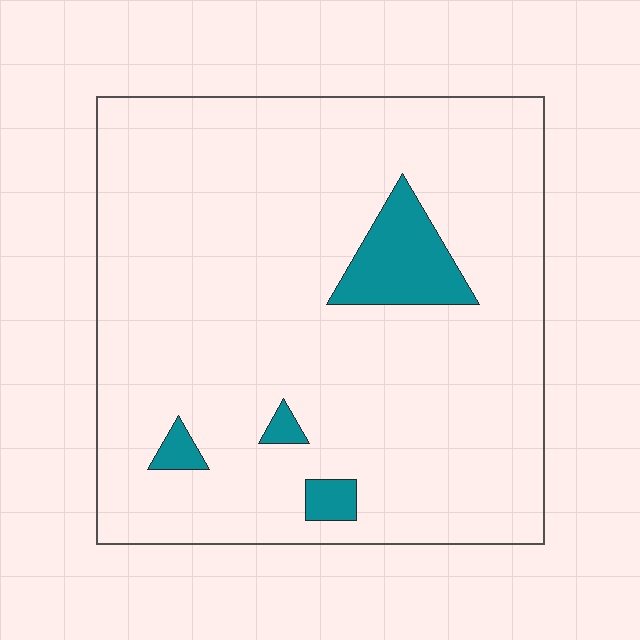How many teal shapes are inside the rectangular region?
4.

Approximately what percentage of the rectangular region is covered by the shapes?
Approximately 10%.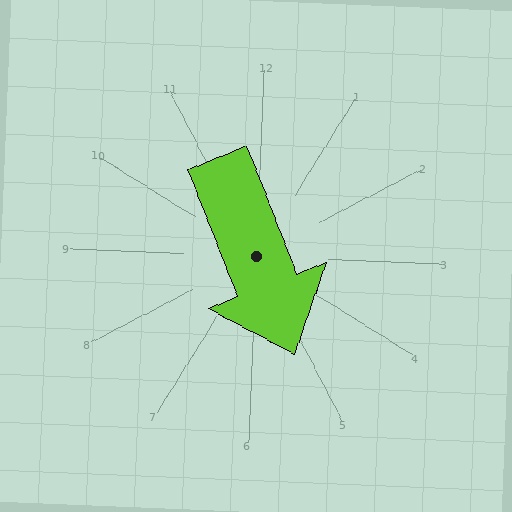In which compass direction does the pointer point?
Southeast.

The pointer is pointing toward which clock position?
Roughly 5 o'clock.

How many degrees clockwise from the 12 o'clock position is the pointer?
Approximately 156 degrees.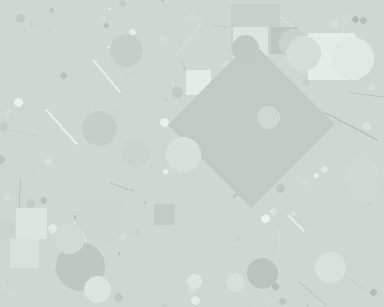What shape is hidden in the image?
A diamond is hidden in the image.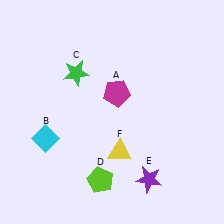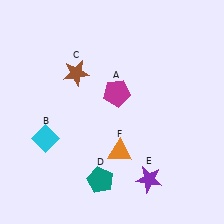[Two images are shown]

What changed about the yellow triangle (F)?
In Image 1, F is yellow. In Image 2, it changed to orange.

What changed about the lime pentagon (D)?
In Image 1, D is lime. In Image 2, it changed to teal.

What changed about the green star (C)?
In Image 1, C is green. In Image 2, it changed to brown.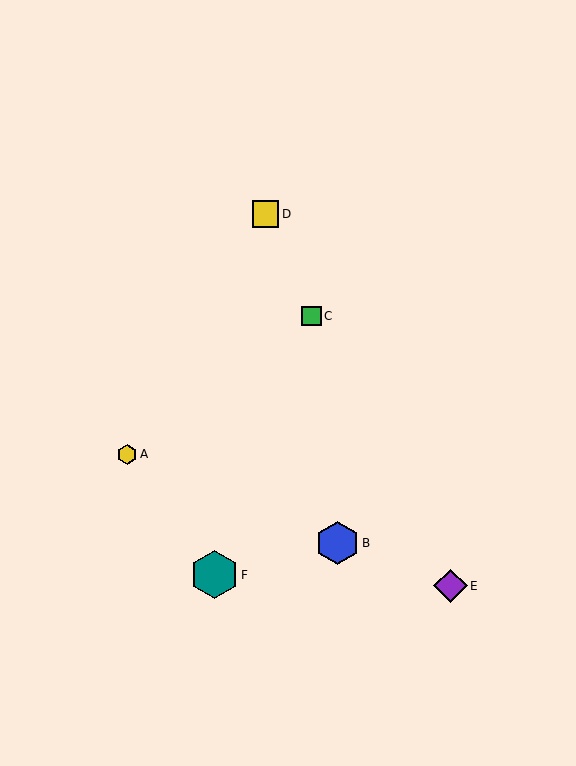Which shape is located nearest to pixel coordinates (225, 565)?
The teal hexagon (labeled F) at (214, 575) is nearest to that location.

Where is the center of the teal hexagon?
The center of the teal hexagon is at (214, 575).